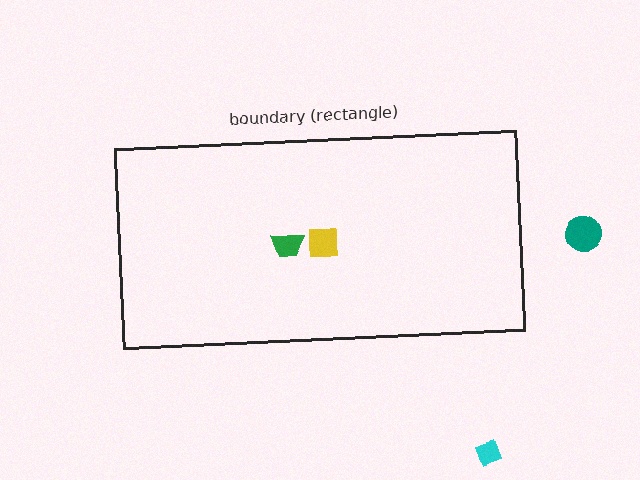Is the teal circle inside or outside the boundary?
Outside.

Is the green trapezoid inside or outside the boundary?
Inside.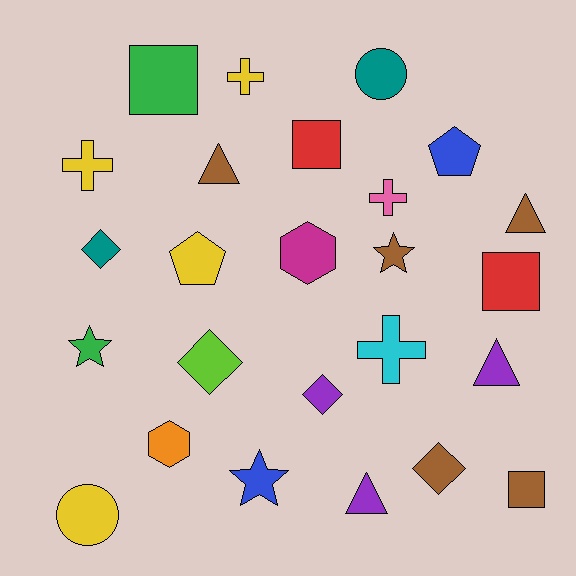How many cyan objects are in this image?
There is 1 cyan object.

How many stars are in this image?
There are 3 stars.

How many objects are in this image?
There are 25 objects.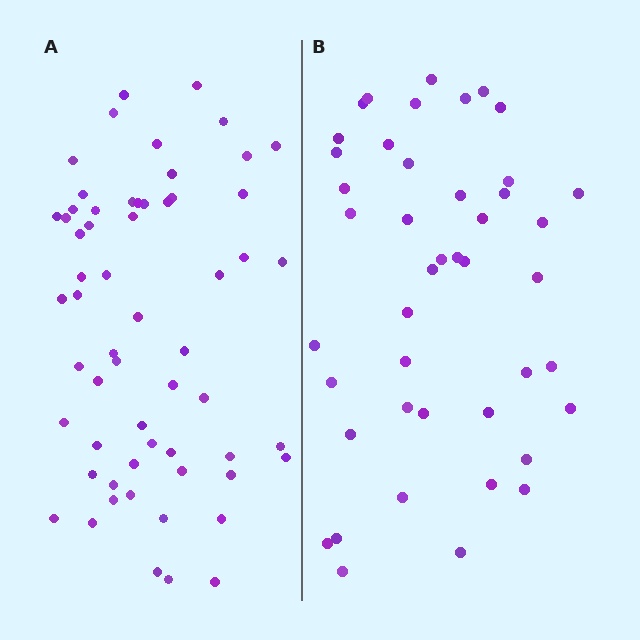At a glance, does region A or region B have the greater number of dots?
Region A (the left region) has more dots.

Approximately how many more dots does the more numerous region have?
Region A has approximately 15 more dots than region B.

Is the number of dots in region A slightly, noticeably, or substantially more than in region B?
Region A has noticeably more, but not dramatically so. The ratio is roughly 1.4 to 1.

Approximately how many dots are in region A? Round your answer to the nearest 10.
About 60 dots.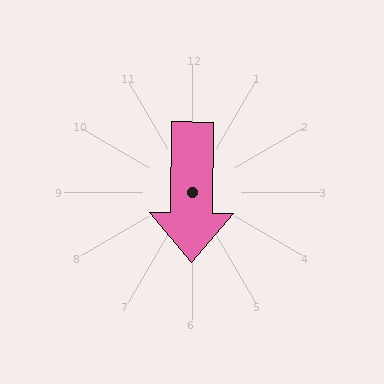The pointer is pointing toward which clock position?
Roughly 6 o'clock.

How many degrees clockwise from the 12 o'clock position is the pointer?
Approximately 181 degrees.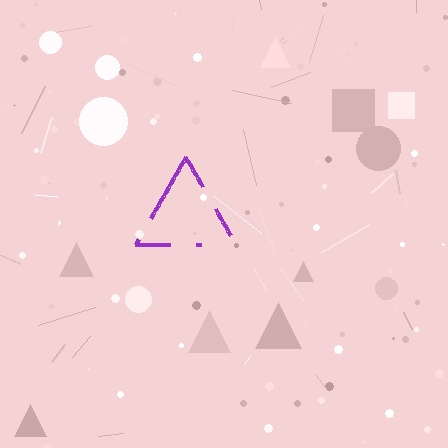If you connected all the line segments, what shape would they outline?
They would outline a triangle.